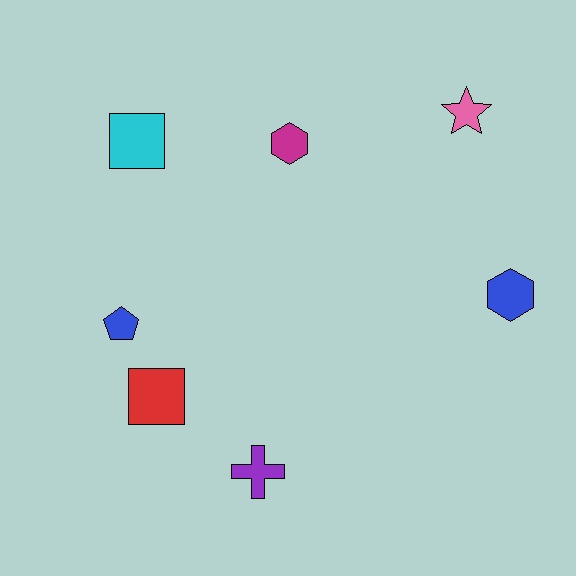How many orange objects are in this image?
There are no orange objects.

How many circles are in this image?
There are no circles.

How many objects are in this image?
There are 7 objects.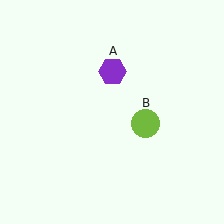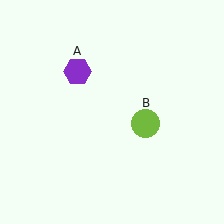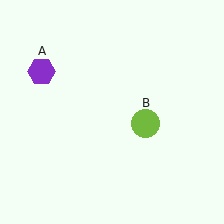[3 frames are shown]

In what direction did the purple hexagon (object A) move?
The purple hexagon (object A) moved left.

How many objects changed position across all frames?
1 object changed position: purple hexagon (object A).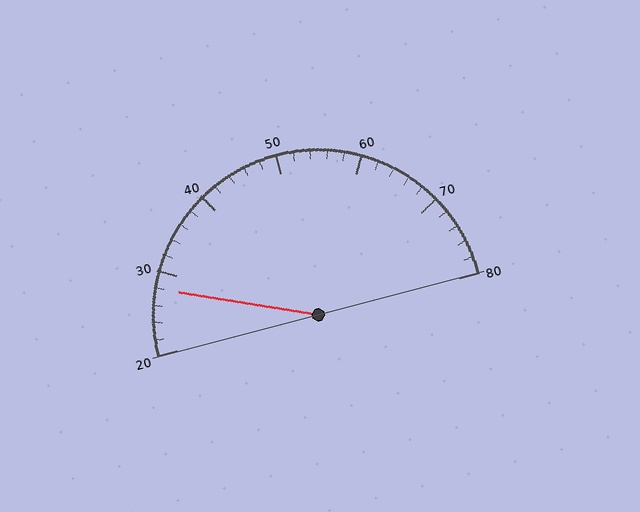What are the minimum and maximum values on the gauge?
The gauge ranges from 20 to 80.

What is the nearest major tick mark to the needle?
The nearest major tick mark is 30.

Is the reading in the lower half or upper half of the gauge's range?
The reading is in the lower half of the range (20 to 80).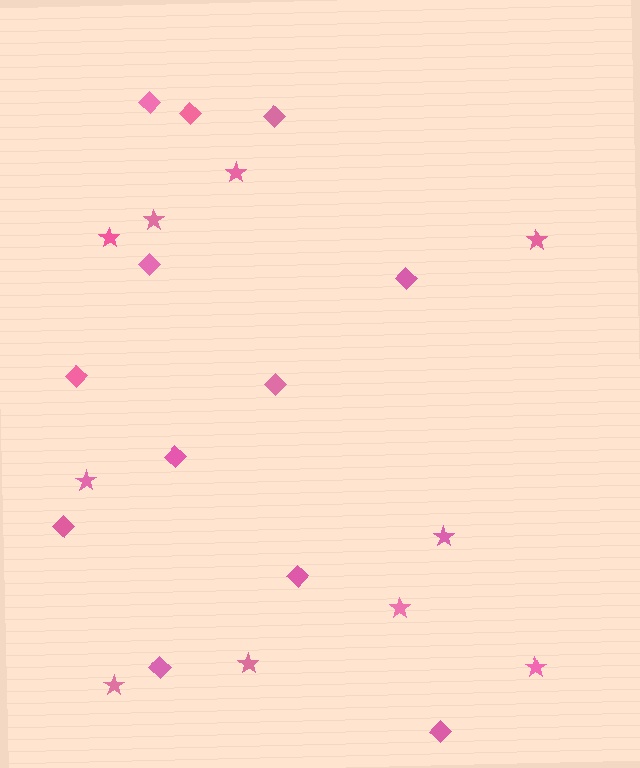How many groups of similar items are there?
There are 2 groups: one group of stars (10) and one group of diamonds (12).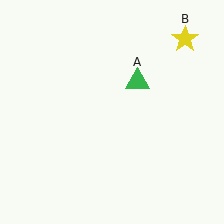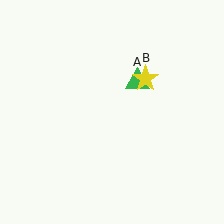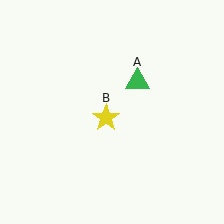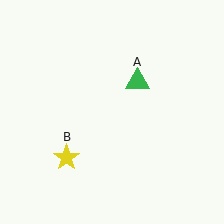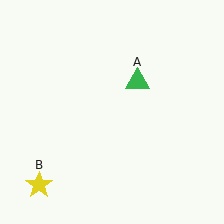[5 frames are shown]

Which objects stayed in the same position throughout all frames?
Green triangle (object A) remained stationary.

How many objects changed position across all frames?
1 object changed position: yellow star (object B).